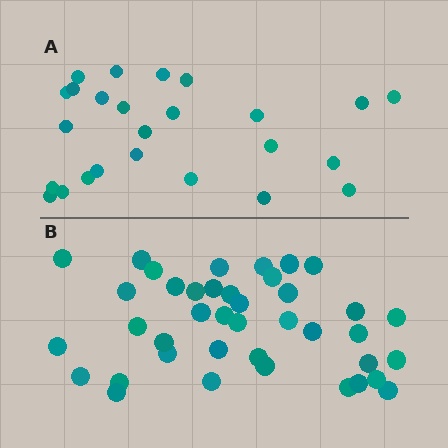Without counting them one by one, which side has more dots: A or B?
Region B (the bottom region) has more dots.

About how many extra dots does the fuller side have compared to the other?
Region B has approximately 15 more dots than region A.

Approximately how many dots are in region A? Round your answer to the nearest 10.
About 20 dots. (The exact count is 25, which rounds to 20.)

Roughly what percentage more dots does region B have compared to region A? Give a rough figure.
About 60% more.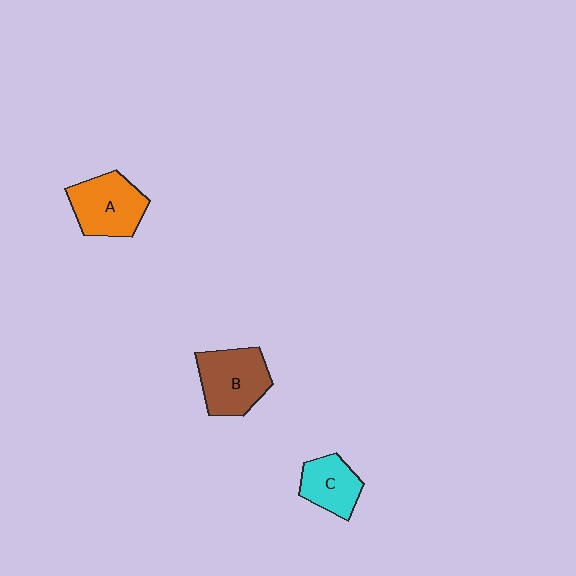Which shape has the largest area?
Shape B (brown).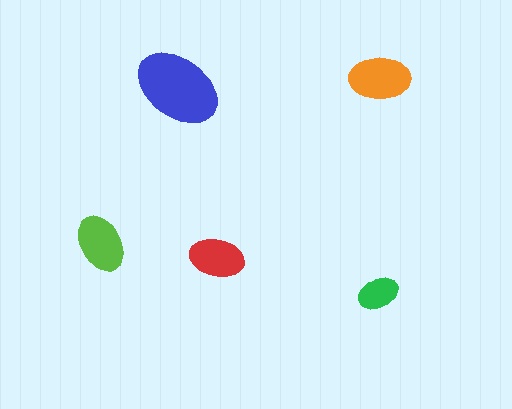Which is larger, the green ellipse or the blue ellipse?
The blue one.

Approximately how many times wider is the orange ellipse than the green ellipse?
About 1.5 times wider.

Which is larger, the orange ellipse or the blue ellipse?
The blue one.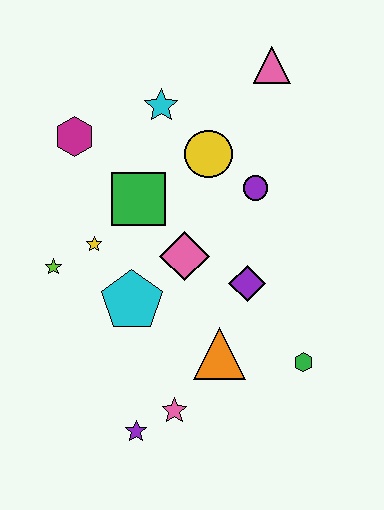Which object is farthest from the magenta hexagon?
The green hexagon is farthest from the magenta hexagon.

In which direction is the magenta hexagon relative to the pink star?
The magenta hexagon is above the pink star.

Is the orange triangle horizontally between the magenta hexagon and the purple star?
No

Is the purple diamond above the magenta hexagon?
No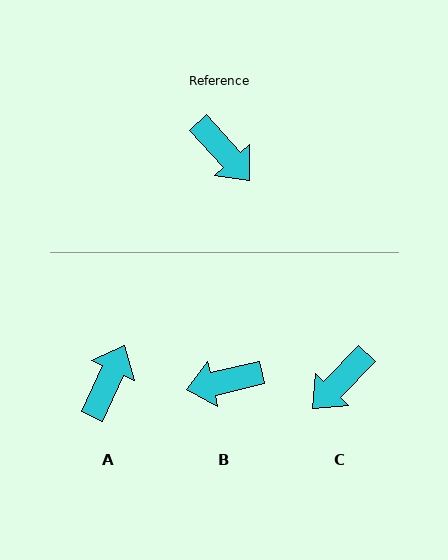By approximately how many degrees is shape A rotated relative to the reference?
Approximately 114 degrees counter-clockwise.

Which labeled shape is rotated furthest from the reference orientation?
B, about 119 degrees away.